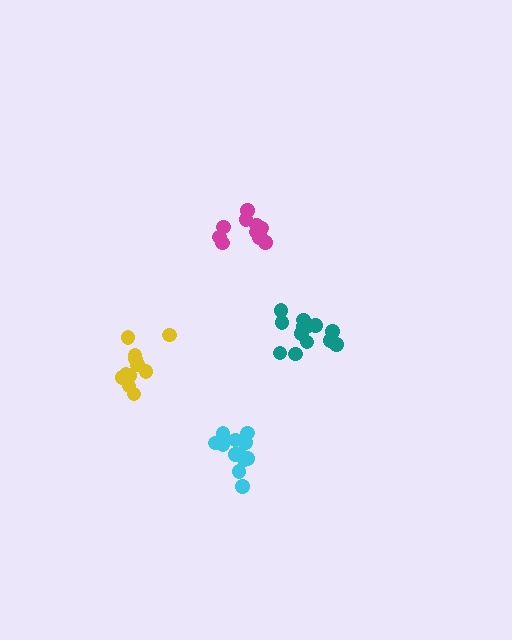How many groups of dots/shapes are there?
There are 4 groups.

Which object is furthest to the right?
The teal cluster is rightmost.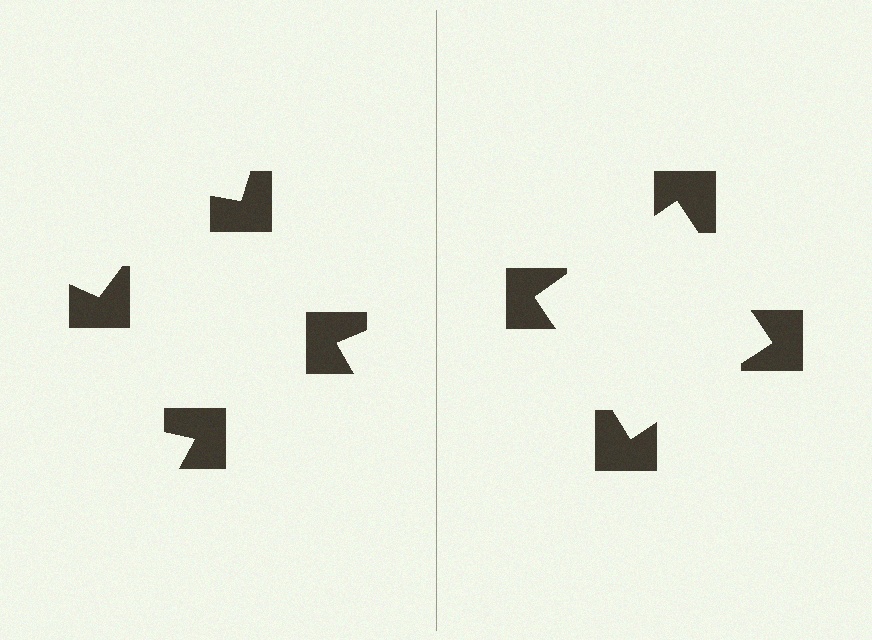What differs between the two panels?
The notched squares are positioned identically on both sides; only the wedge orientations differ. On the right they align to a square; on the left they are misaligned.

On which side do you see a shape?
An illusory square appears on the right side. On the left side the wedge cuts are rotated, so no coherent shape forms.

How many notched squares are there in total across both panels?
8 — 4 on each side.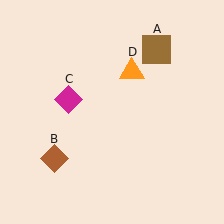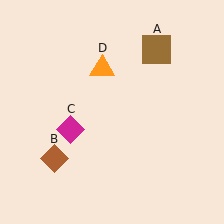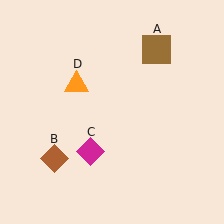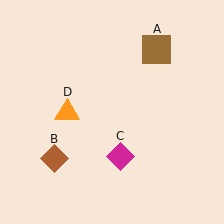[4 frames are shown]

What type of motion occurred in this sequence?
The magenta diamond (object C), orange triangle (object D) rotated counterclockwise around the center of the scene.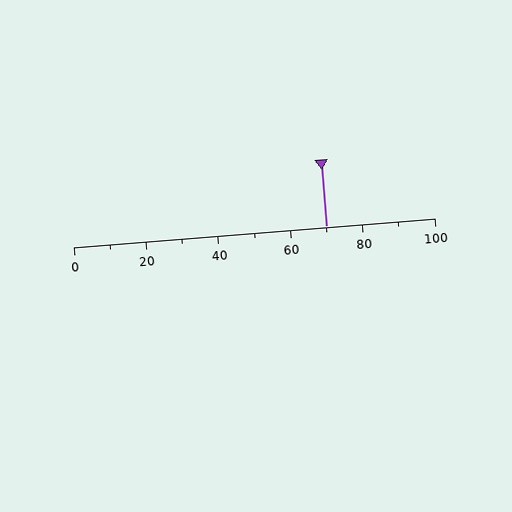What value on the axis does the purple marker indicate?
The marker indicates approximately 70.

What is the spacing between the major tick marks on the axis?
The major ticks are spaced 20 apart.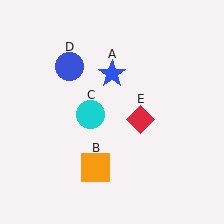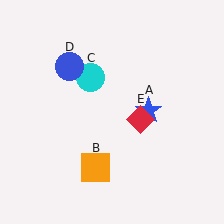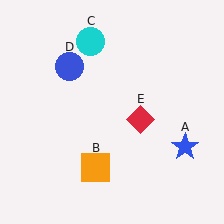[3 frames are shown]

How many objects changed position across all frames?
2 objects changed position: blue star (object A), cyan circle (object C).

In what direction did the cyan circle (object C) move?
The cyan circle (object C) moved up.